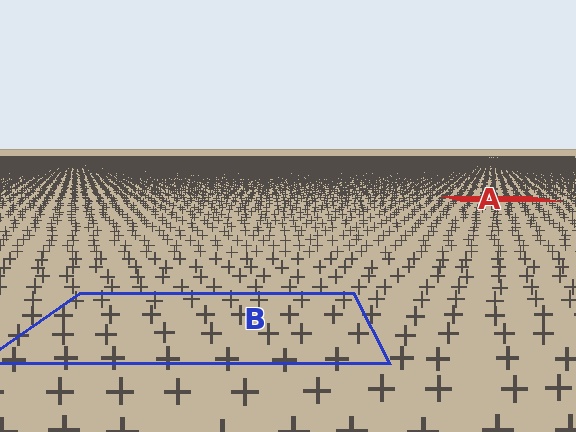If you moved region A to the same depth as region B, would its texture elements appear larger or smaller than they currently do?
They would appear larger. At a closer depth, the same texture elements are projected at a bigger on-screen size.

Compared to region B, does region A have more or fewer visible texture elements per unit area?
Region A has more texture elements per unit area — they are packed more densely because it is farther away.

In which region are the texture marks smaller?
The texture marks are smaller in region A, because it is farther away.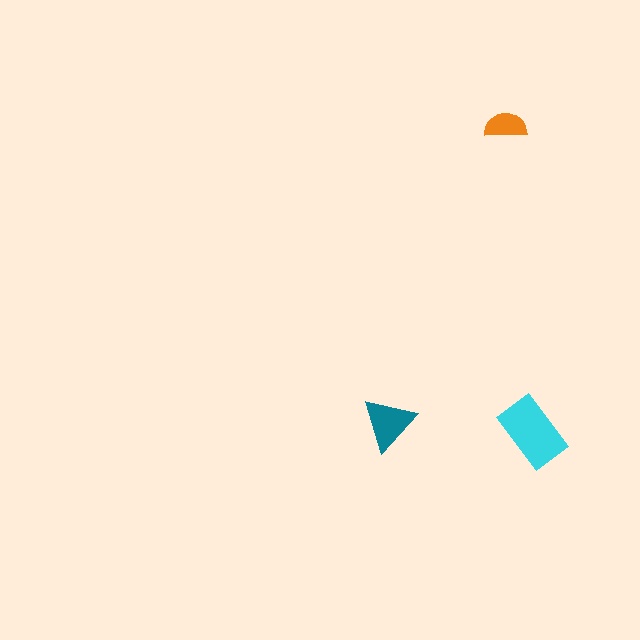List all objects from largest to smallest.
The cyan rectangle, the teal triangle, the orange semicircle.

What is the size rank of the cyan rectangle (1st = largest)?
1st.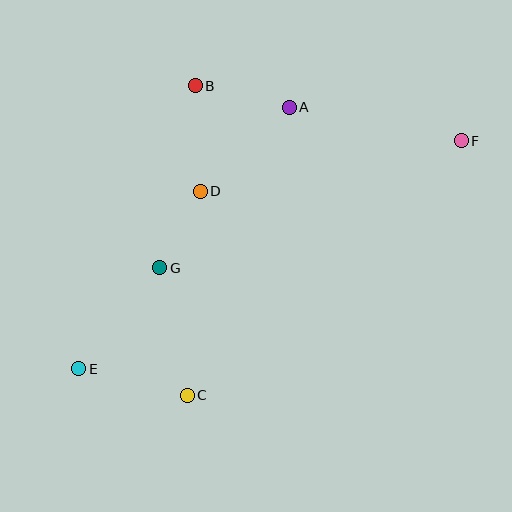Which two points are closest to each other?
Points D and G are closest to each other.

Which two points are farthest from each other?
Points E and F are farthest from each other.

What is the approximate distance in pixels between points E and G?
The distance between E and G is approximately 129 pixels.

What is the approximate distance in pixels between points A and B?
The distance between A and B is approximately 96 pixels.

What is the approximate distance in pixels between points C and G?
The distance between C and G is approximately 130 pixels.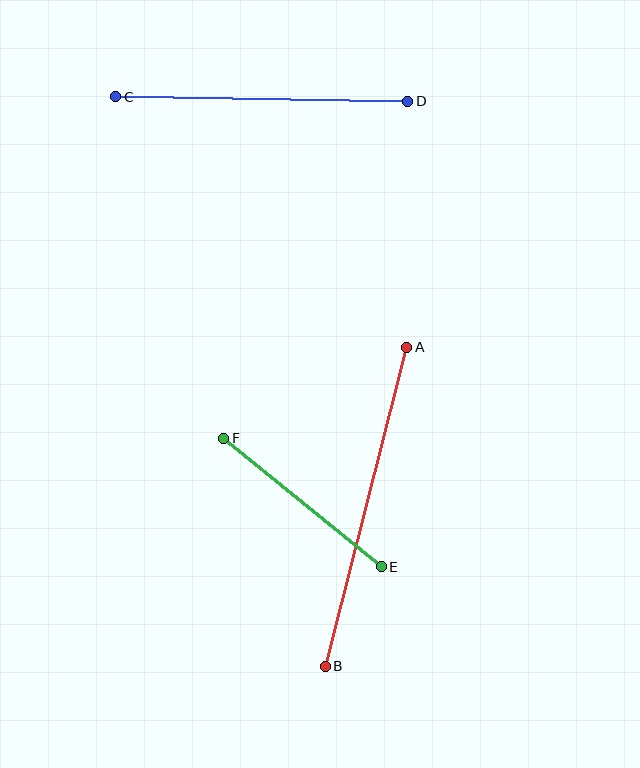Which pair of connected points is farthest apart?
Points A and B are farthest apart.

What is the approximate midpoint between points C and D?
The midpoint is at approximately (262, 99) pixels.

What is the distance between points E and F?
The distance is approximately 203 pixels.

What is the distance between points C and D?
The distance is approximately 292 pixels.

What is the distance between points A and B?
The distance is approximately 329 pixels.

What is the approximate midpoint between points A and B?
The midpoint is at approximately (366, 507) pixels.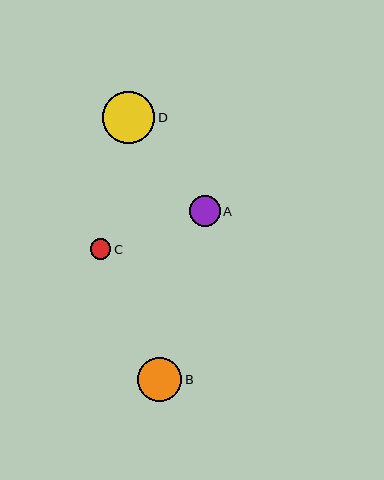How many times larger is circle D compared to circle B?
Circle D is approximately 1.2 times the size of circle B.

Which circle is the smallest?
Circle C is the smallest with a size of approximately 20 pixels.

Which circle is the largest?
Circle D is the largest with a size of approximately 52 pixels.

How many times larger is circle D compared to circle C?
Circle D is approximately 2.6 times the size of circle C.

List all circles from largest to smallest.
From largest to smallest: D, B, A, C.